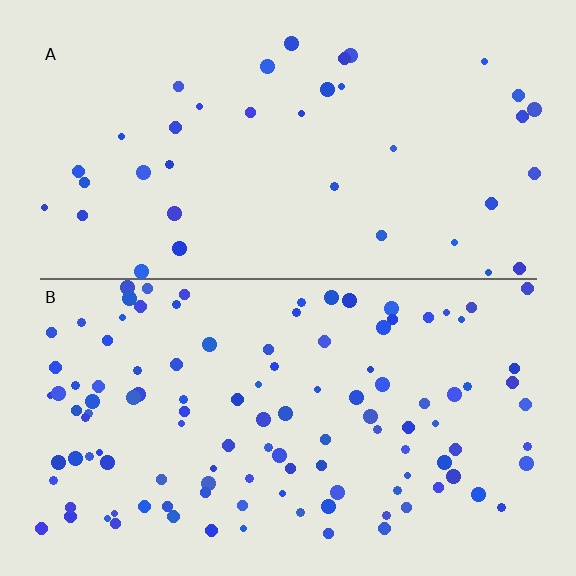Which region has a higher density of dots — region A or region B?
B (the bottom).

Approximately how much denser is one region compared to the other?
Approximately 3.0× — region B over region A.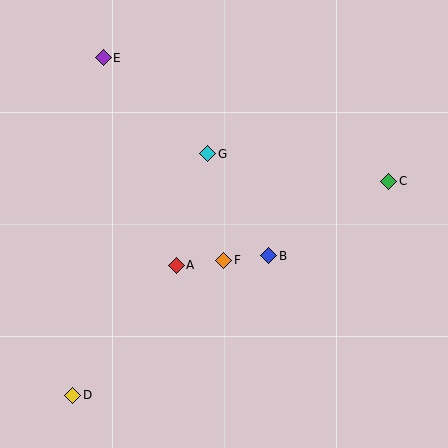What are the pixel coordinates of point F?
Point F is at (224, 260).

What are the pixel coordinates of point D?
Point D is at (73, 395).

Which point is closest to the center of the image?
Point F at (224, 260) is closest to the center.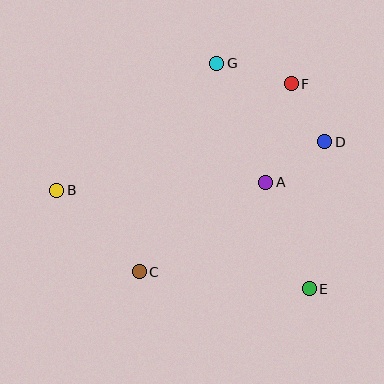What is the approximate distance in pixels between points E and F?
The distance between E and F is approximately 206 pixels.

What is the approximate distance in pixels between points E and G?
The distance between E and G is approximately 244 pixels.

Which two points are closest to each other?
Points D and F are closest to each other.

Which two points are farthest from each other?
Points B and D are farthest from each other.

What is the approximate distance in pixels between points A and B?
The distance between A and B is approximately 209 pixels.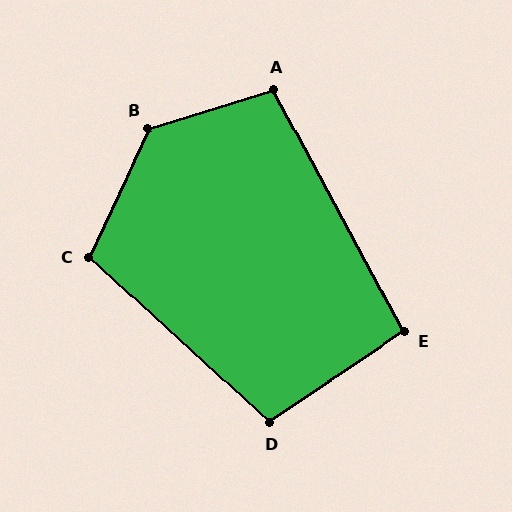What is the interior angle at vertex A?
Approximately 101 degrees (obtuse).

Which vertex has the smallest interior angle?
E, at approximately 95 degrees.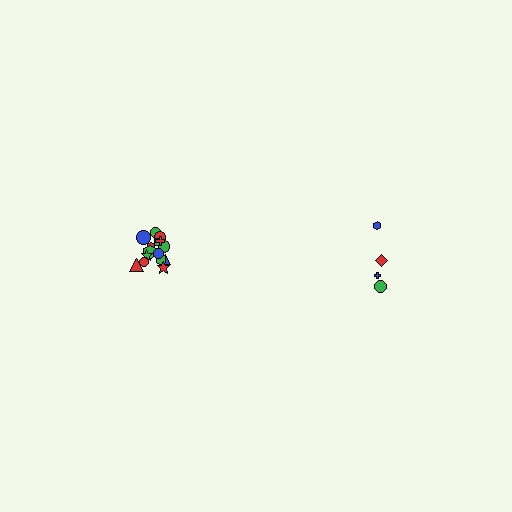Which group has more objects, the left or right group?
The left group.